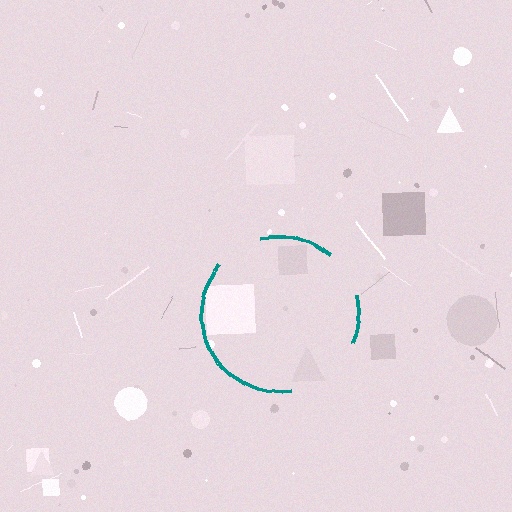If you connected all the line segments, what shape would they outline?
They would outline a circle.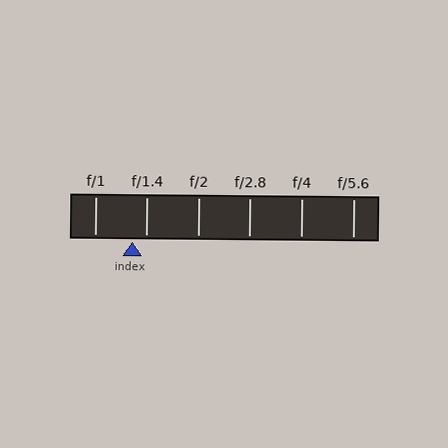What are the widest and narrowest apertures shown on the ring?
The widest aperture shown is f/1 and the narrowest is f/5.6.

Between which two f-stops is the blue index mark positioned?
The index mark is between f/1 and f/1.4.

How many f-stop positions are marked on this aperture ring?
There are 6 f-stop positions marked.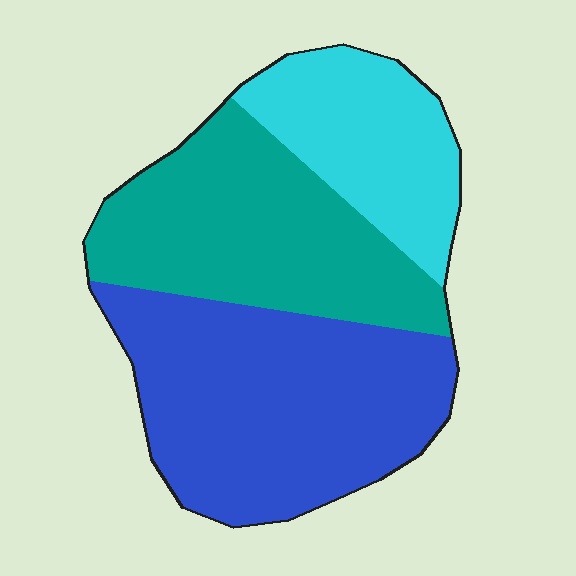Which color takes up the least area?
Cyan, at roughly 20%.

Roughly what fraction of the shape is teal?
Teal takes up about one third (1/3) of the shape.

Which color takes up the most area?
Blue, at roughly 45%.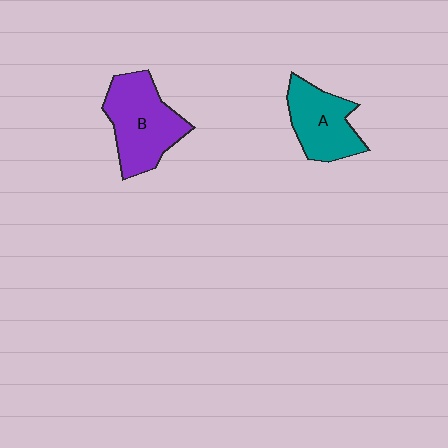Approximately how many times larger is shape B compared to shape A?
Approximately 1.3 times.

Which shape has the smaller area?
Shape A (teal).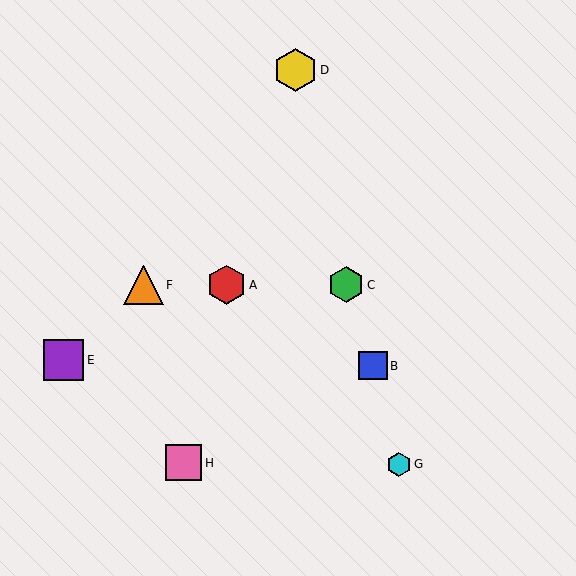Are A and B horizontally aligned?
No, A is at y≈285 and B is at y≈366.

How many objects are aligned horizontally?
3 objects (A, C, F) are aligned horizontally.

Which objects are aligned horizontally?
Objects A, C, F are aligned horizontally.